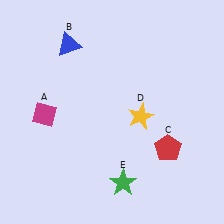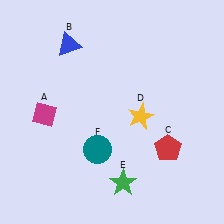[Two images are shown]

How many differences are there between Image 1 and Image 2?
There is 1 difference between the two images.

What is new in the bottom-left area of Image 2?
A teal circle (F) was added in the bottom-left area of Image 2.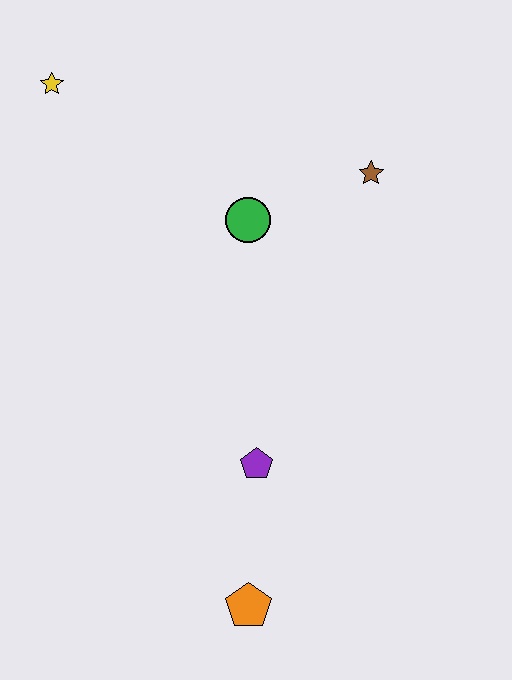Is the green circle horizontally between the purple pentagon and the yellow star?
Yes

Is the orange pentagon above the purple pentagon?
No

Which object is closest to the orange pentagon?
The purple pentagon is closest to the orange pentagon.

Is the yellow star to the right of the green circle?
No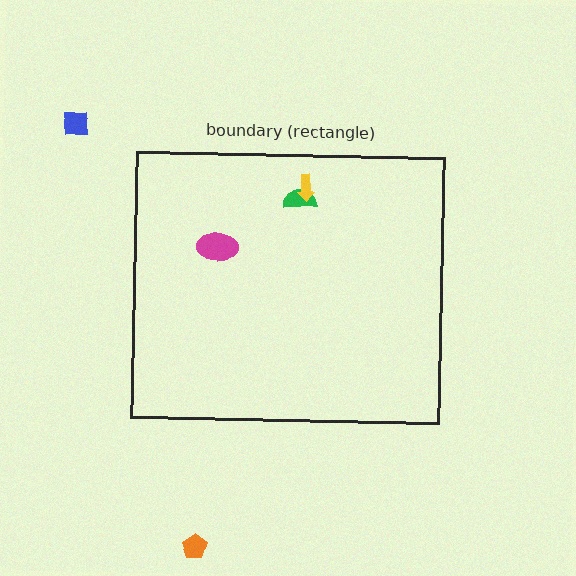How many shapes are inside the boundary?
3 inside, 2 outside.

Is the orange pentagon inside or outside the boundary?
Outside.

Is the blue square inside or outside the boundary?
Outside.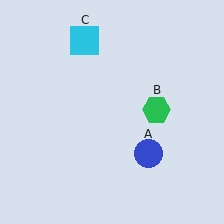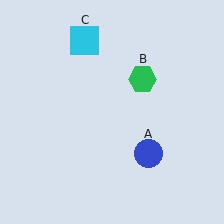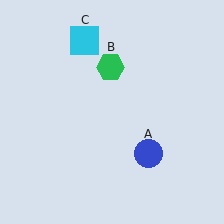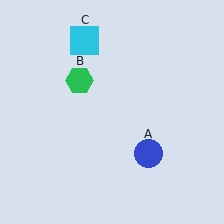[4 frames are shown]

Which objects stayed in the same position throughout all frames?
Blue circle (object A) and cyan square (object C) remained stationary.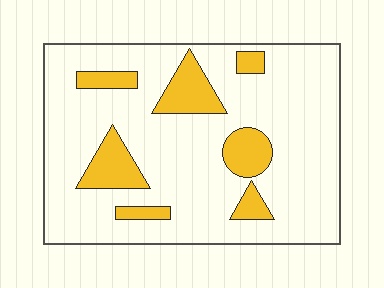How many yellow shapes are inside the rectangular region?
7.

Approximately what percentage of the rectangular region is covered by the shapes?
Approximately 20%.